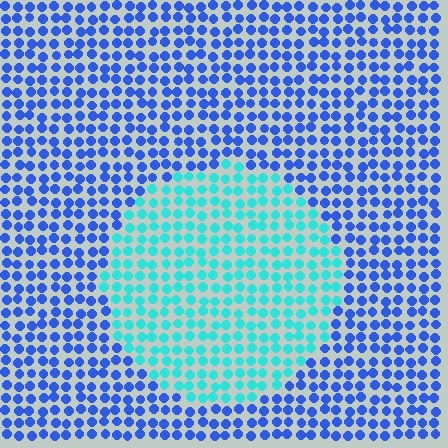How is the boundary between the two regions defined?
The boundary is defined purely by a slight shift in hue (about 49 degrees). Spacing, size, and orientation are identical on both sides.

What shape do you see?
I see a circle.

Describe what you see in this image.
The image is filled with small blue elements in a uniform arrangement. A circle-shaped region is visible where the elements are tinted to a slightly different hue, forming a subtle color boundary.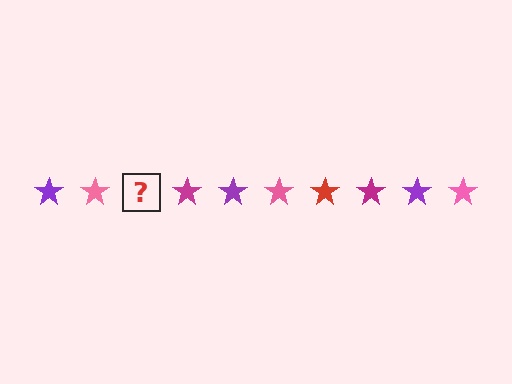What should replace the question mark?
The question mark should be replaced with a red star.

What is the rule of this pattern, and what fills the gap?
The rule is that the pattern cycles through purple, pink, red, magenta stars. The gap should be filled with a red star.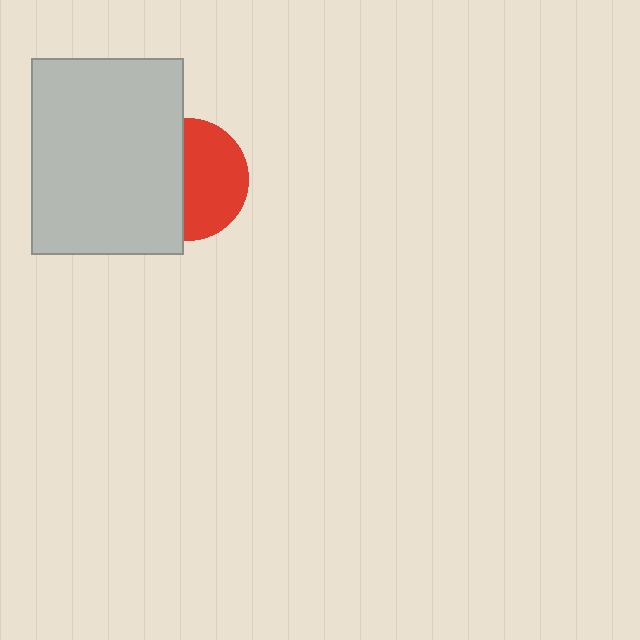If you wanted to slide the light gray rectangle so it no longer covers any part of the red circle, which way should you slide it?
Slide it left — that is the most direct way to separate the two shapes.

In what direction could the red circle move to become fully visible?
The red circle could move right. That would shift it out from behind the light gray rectangle entirely.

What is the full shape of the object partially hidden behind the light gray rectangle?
The partially hidden object is a red circle.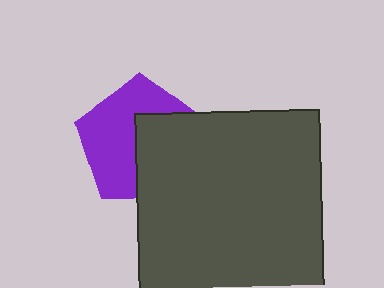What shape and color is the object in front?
The object in front is a dark gray square.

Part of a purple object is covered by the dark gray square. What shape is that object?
It is a pentagon.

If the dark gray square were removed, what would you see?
You would see the complete purple pentagon.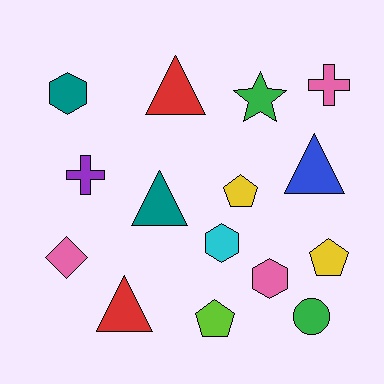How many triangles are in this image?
There are 4 triangles.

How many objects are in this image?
There are 15 objects.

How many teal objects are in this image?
There are 2 teal objects.